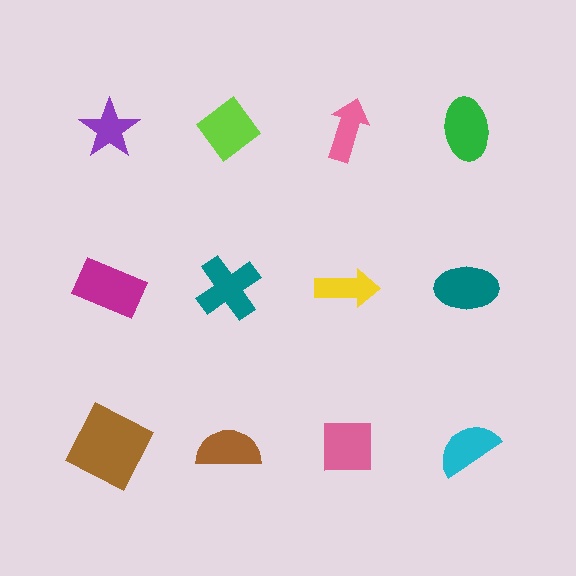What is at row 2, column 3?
A yellow arrow.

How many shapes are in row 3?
4 shapes.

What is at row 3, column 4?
A cyan semicircle.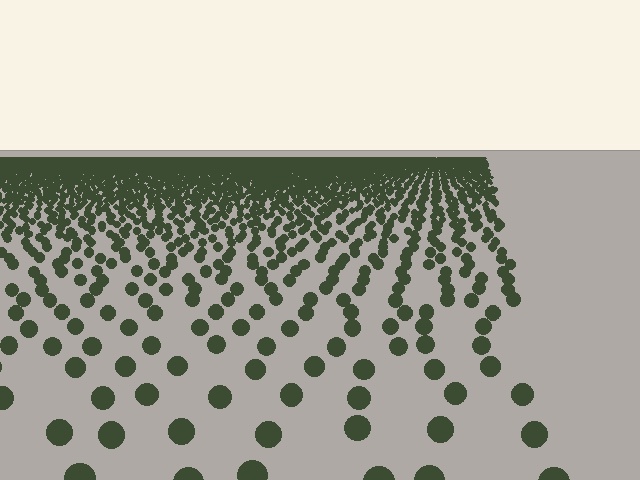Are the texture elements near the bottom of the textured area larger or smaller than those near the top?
Larger. Near the bottom, elements are closer to the viewer and appear at a bigger on-screen size.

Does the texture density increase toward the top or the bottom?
Density increases toward the top.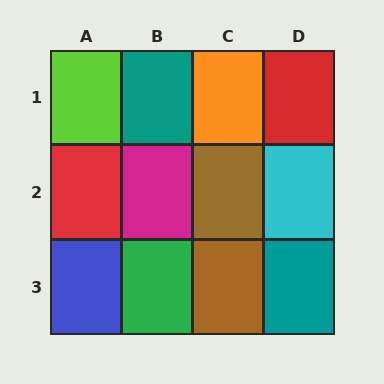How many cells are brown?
2 cells are brown.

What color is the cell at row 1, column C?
Orange.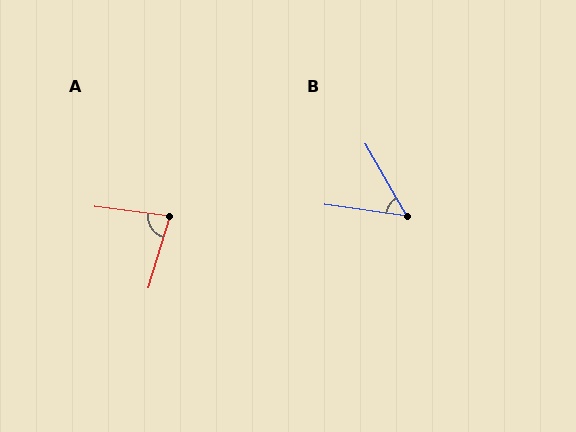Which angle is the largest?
A, at approximately 81 degrees.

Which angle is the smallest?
B, at approximately 53 degrees.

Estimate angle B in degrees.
Approximately 53 degrees.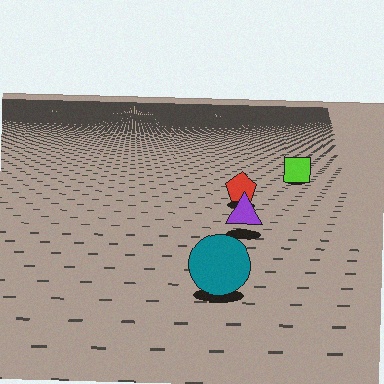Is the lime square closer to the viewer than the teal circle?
No. The teal circle is closer — you can tell from the texture gradient: the ground texture is coarser near it.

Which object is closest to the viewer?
The teal circle is closest. The texture marks near it are larger and more spread out.